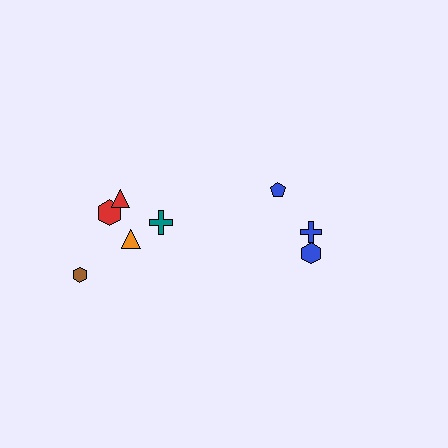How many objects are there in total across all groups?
There are 8 objects.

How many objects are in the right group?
There are 3 objects.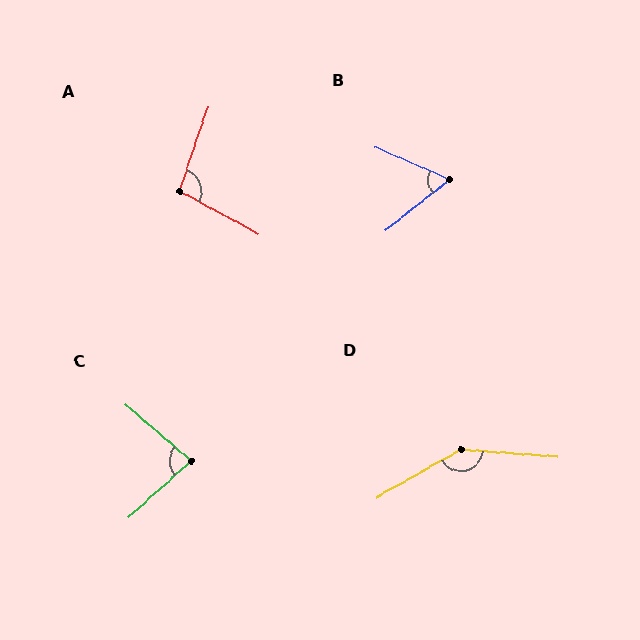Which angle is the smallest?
B, at approximately 61 degrees.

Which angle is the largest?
D, at approximately 146 degrees.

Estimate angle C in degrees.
Approximately 83 degrees.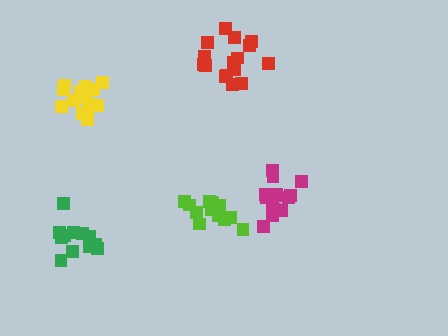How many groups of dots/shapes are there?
There are 5 groups.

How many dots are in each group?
Group 1: 14 dots, Group 2: 16 dots, Group 3: 12 dots, Group 4: 13 dots, Group 5: 14 dots (69 total).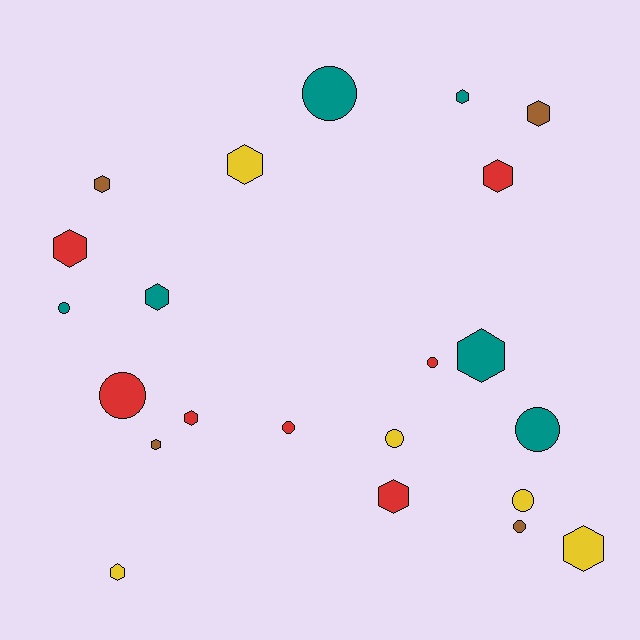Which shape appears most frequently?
Hexagon, with 13 objects.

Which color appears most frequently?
Red, with 7 objects.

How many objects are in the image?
There are 22 objects.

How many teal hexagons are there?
There are 3 teal hexagons.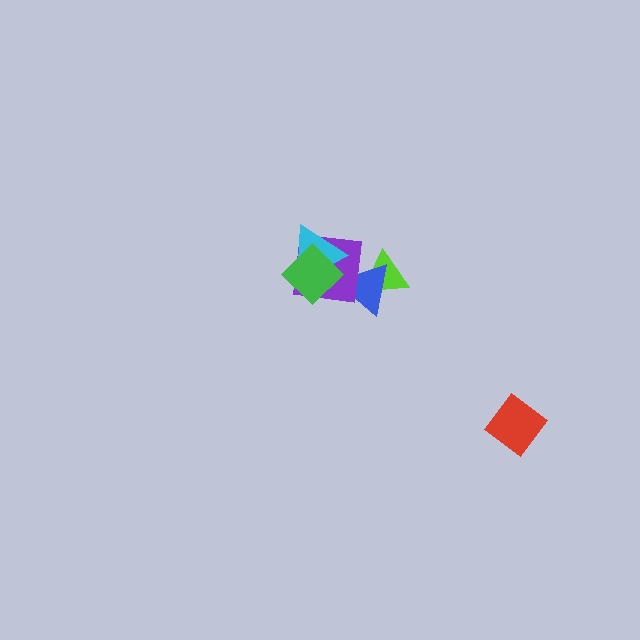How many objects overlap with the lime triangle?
2 objects overlap with the lime triangle.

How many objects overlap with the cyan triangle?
2 objects overlap with the cyan triangle.